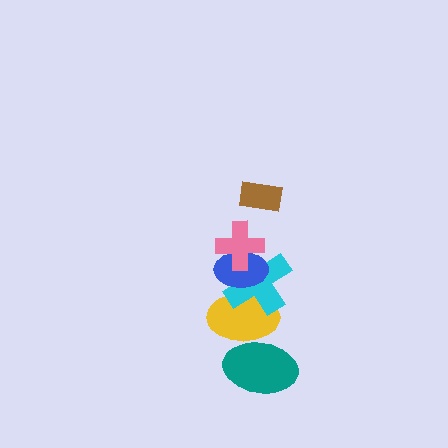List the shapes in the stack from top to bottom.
From top to bottom: the brown rectangle, the pink cross, the blue ellipse, the cyan cross, the yellow ellipse, the teal ellipse.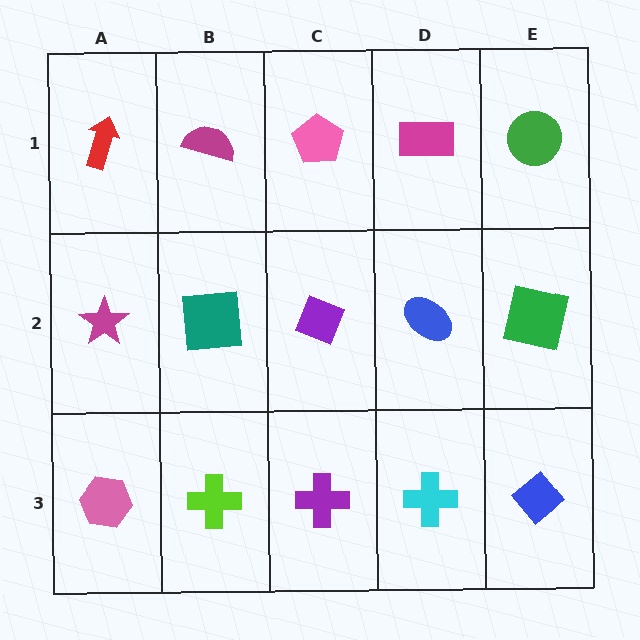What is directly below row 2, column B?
A lime cross.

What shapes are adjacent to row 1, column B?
A teal square (row 2, column B), a red arrow (row 1, column A), a pink pentagon (row 1, column C).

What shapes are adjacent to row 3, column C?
A purple diamond (row 2, column C), a lime cross (row 3, column B), a cyan cross (row 3, column D).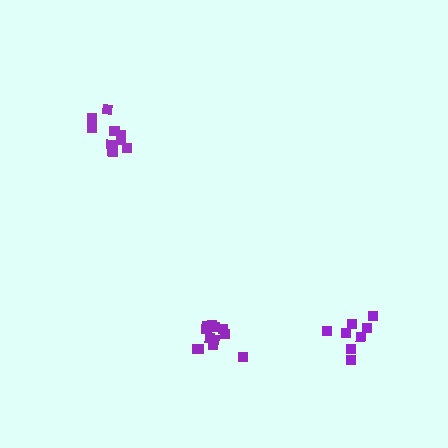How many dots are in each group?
Group 1: 10 dots, Group 2: 12 dots, Group 3: 8 dots (30 total).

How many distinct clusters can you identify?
There are 3 distinct clusters.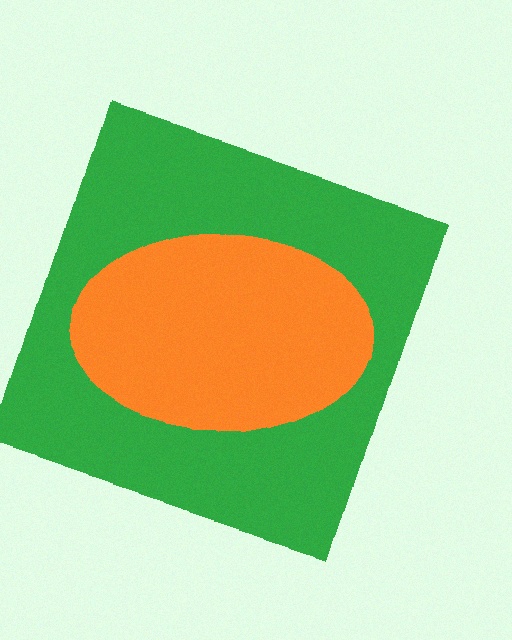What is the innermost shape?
The orange ellipse.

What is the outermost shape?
The green square.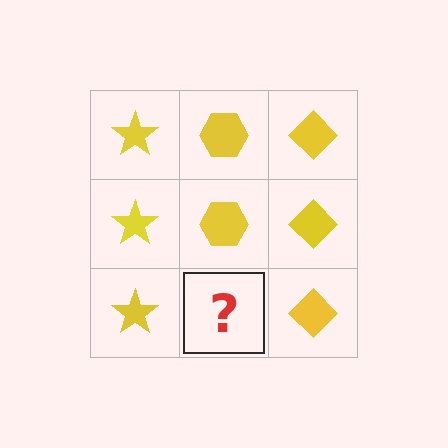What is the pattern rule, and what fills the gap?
The rule is that each column has a consistent shape. The gap should be filled with a yellow hexagon.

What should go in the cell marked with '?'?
The missing cell should contain a yellow hexagon.